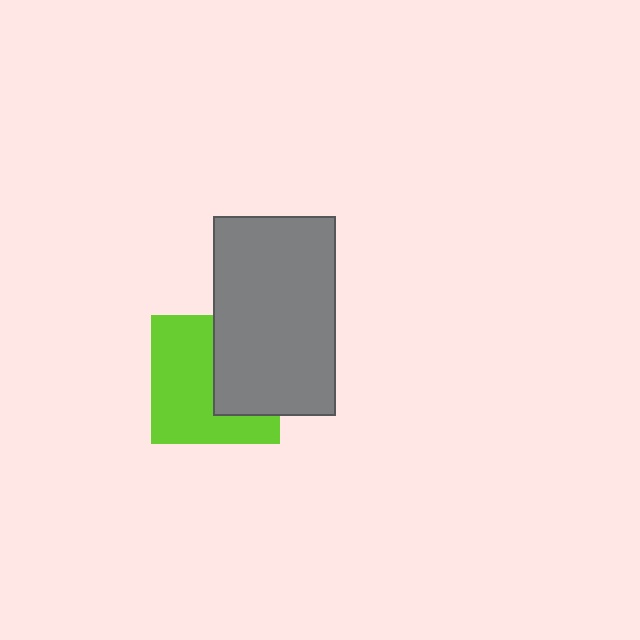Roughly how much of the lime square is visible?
About half of it is visible (roughly 60%).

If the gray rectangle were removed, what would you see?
You would see the complete lime square.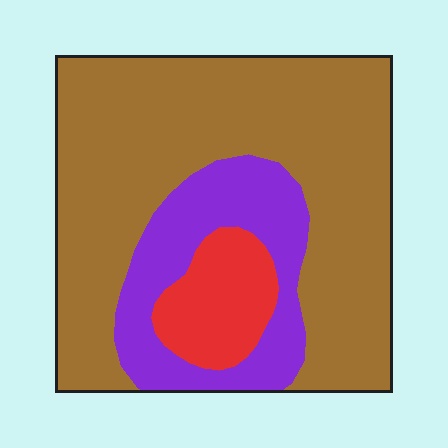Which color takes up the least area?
Red, at roughly 10%.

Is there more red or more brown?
Brown.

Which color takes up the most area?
Brown, at roughly 65%.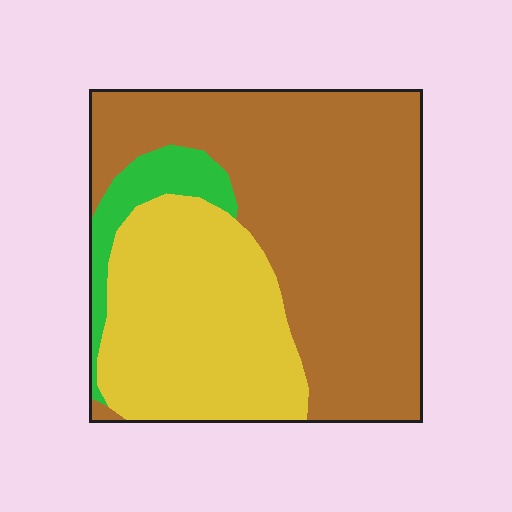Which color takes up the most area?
Brown, at roughly 55%.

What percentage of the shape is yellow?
Yellow takes up between a quarter and a half of the shape.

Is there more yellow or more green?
Yellow.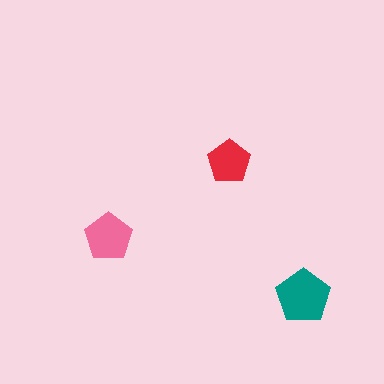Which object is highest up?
The red pentagon is topmost.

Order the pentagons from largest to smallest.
the teal one, the pink one, the red one.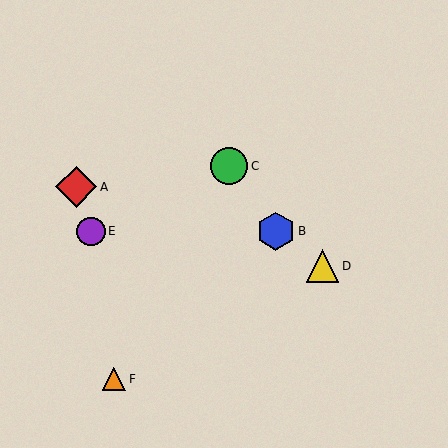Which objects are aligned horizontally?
Objects B, E are aligned horizontally.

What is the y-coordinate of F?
Object F is at y≈379.